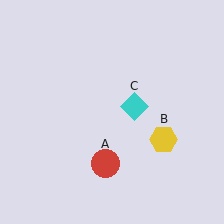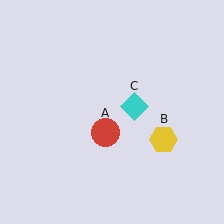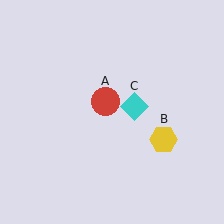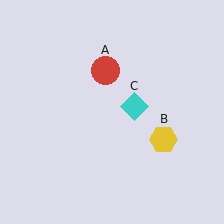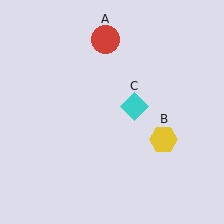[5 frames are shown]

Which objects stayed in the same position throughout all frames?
Yellow hexagon (object B) and cyan diamond (object C) remained stationary.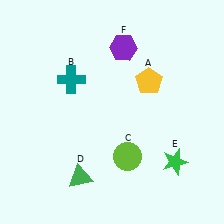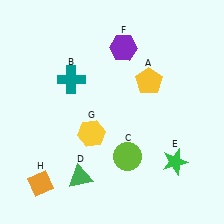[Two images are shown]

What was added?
A yellow hexagon (G), an orange diamond (H) were added in Image 2.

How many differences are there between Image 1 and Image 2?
There are 2 differences between the two images.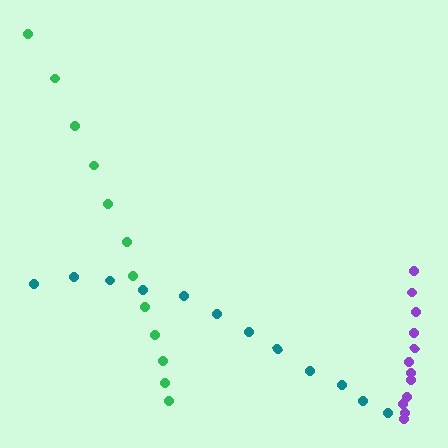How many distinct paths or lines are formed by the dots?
There are 3 distinct paths.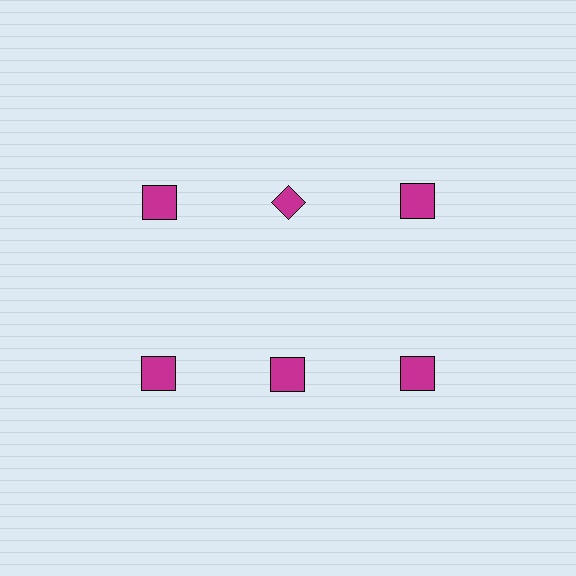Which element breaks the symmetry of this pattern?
The magenta diamond in the top row, second from left column breaks the symmetry. All other shapes are magenta squares.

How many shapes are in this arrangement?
There are 6 shapes arranged in a grid pattern.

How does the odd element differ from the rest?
It has a different shape: diamond instead of square.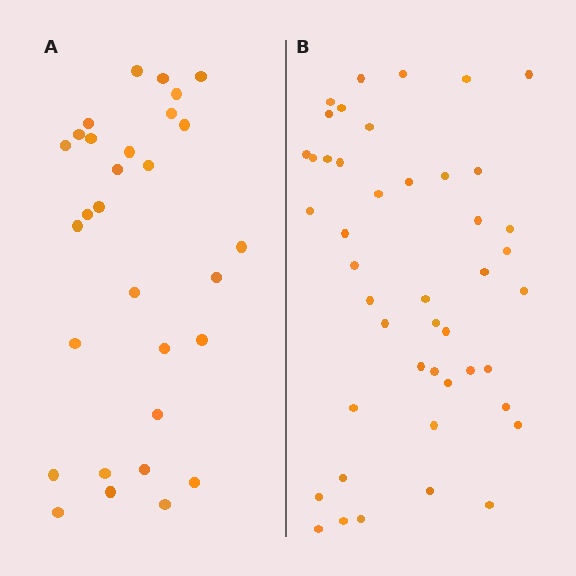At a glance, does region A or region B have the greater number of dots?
Region B (the right region) has more dots.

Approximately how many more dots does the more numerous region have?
Region B has approximately 15 more dots than region A.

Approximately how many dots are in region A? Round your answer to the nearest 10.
About 30 dots.